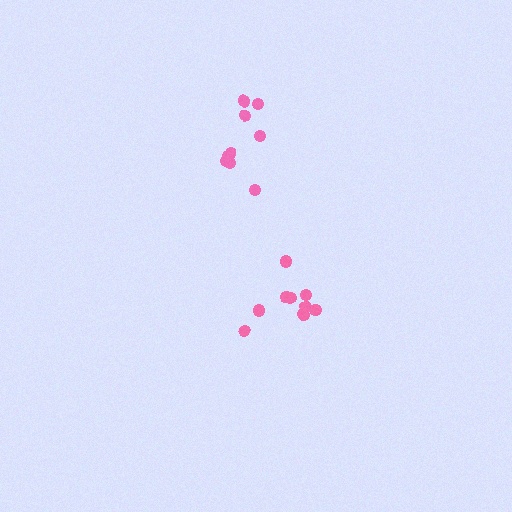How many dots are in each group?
Group 1: 9 dots, Group 2: 9 dots (18 total).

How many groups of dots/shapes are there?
There are 2 groups.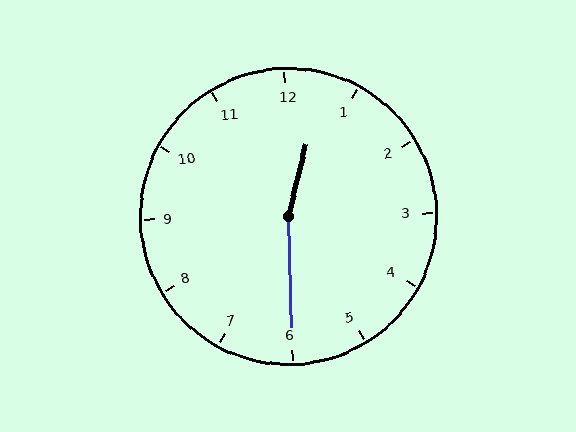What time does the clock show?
12:30.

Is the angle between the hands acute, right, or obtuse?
It is obtuse.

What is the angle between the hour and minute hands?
Approximately 165 degrees.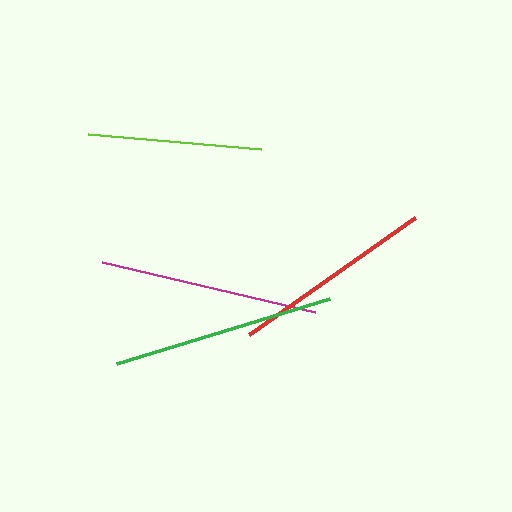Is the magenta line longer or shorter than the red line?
The magenta line is longer than the red line.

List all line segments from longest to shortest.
From longest to shortest: green, magenta, red, lime.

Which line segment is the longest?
The green line is the longest at approximately 223 pixels.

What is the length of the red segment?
The red segment is approximately 203 pixels long.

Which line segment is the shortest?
The lime line is the shortest at approximately 174 pixels.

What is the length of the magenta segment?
The magenta segment is approximately 219 pixels long.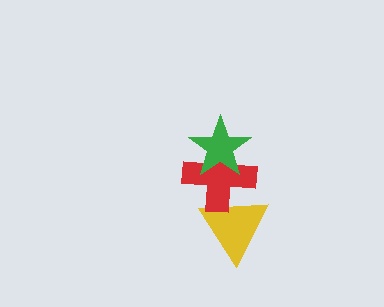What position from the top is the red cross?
The red cross is 2nd from the top.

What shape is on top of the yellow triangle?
The red cross is on top of the yellow triangle.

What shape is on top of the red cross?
The green star is on top of the red cross.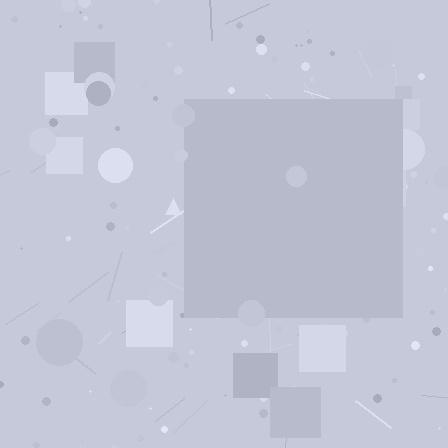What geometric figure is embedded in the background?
A square is embedded in the background.